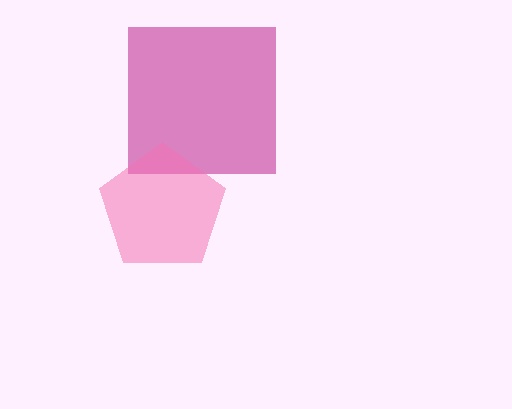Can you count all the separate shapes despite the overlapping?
Yes, there are 2 separate shapes.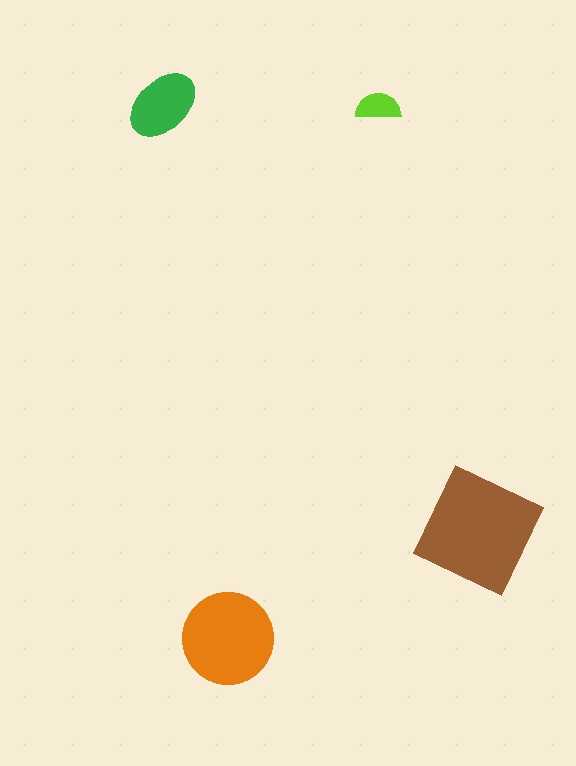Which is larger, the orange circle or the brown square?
The brown square.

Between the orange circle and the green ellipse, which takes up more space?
The orange circle.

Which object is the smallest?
The lime semicircle.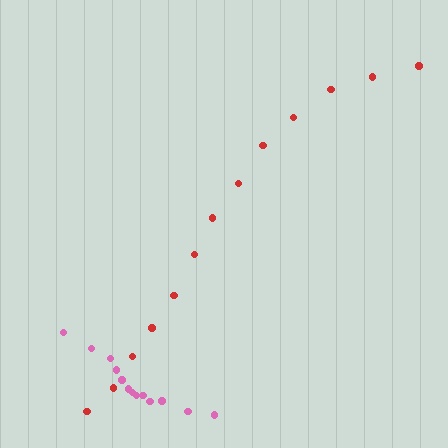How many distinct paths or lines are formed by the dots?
There are 2 distinct paths.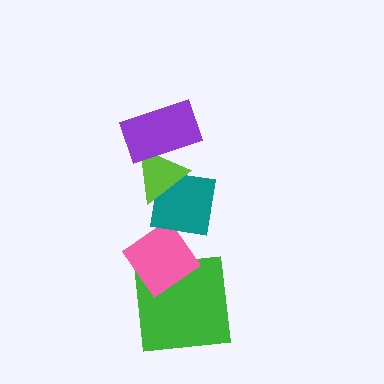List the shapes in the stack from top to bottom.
From top to bottom: the purple rectangle, the lime triangle, the teal square, the pink diamond, the green square.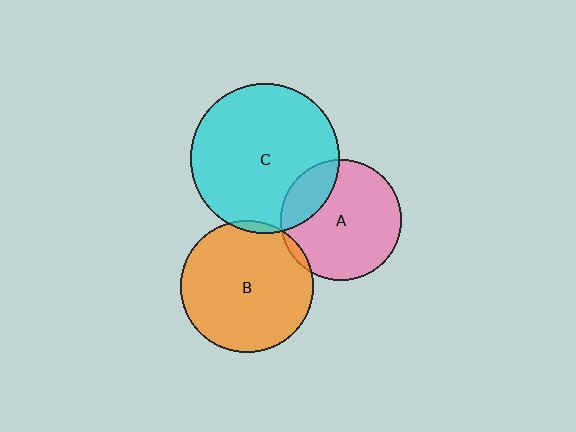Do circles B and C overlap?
Yes.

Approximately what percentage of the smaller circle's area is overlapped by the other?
Approximately 5%.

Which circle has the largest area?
Circle C (cyan).